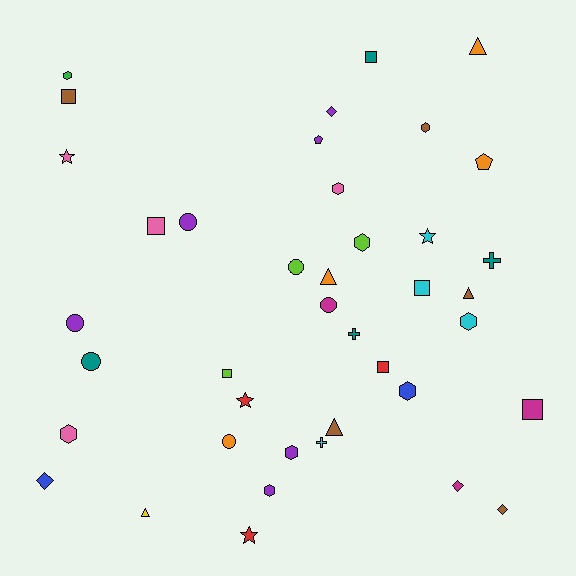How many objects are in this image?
There are 40 objects.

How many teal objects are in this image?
There are 4 teal objects.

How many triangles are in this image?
There are 5 triangles.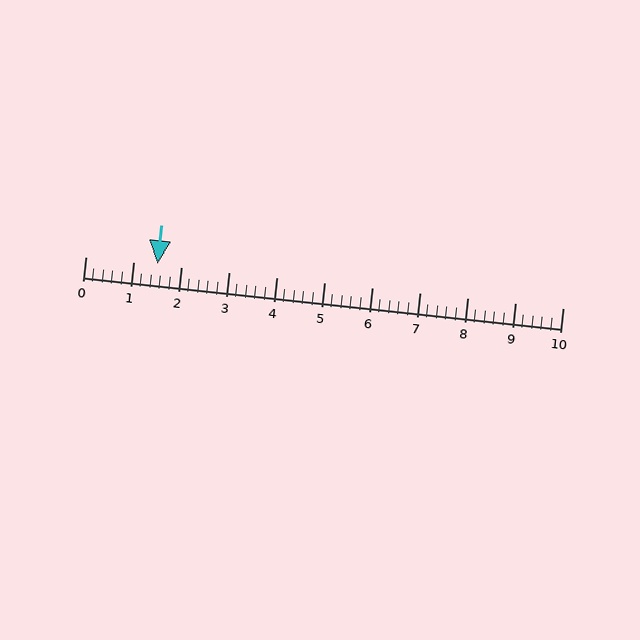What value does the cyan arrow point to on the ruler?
The cyan arrow points to approximately 1.5.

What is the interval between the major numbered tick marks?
The major tick marks are spaced 1 units apart.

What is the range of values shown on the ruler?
The ruler shows values from 0 to 10.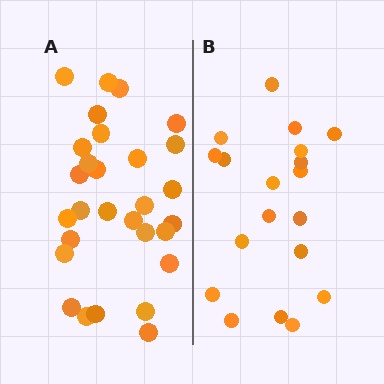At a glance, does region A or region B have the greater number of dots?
Region A (the left region) has more dots.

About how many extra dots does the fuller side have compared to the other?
Region A has roughly 10 or so more dots than region B.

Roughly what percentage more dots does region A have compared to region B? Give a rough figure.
About 55% more.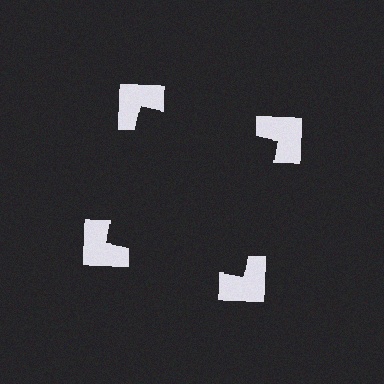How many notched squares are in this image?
There are 4 — one at each vertex of the illusory square.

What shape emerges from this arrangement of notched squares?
An illusory square — its edges are inferred from the aligned wedge cuts in the notched squares, not physically drawn.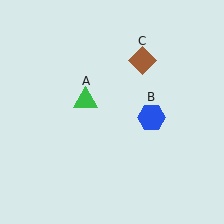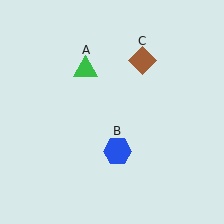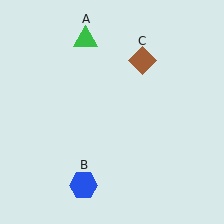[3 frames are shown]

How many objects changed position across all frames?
2 objects changed position: green triangle (object A), blue hexagon (object B).